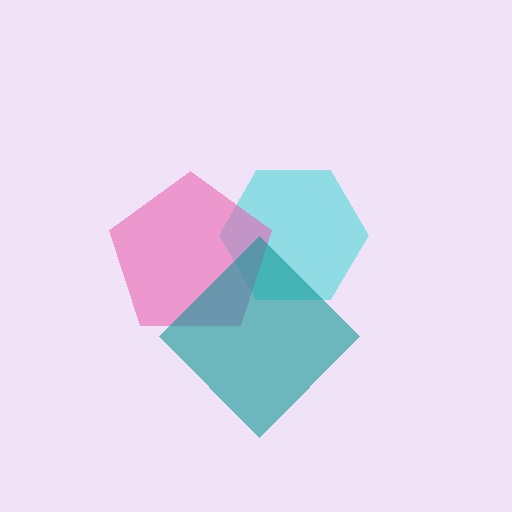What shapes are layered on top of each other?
The layered shapes are: a cyan hexagon, a pink pentagon, a teal diamond.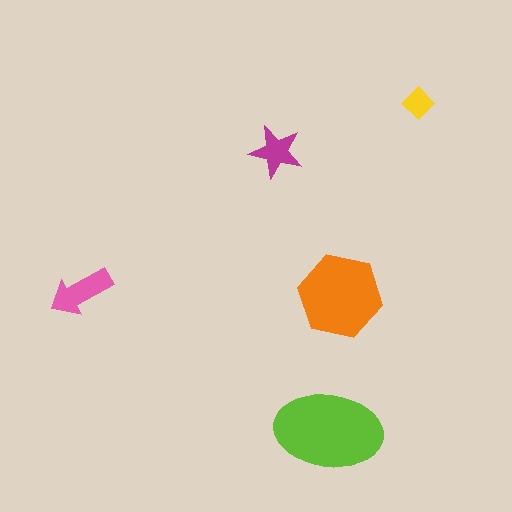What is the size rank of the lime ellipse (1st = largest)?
1st.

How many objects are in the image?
There are 5 objects in the image.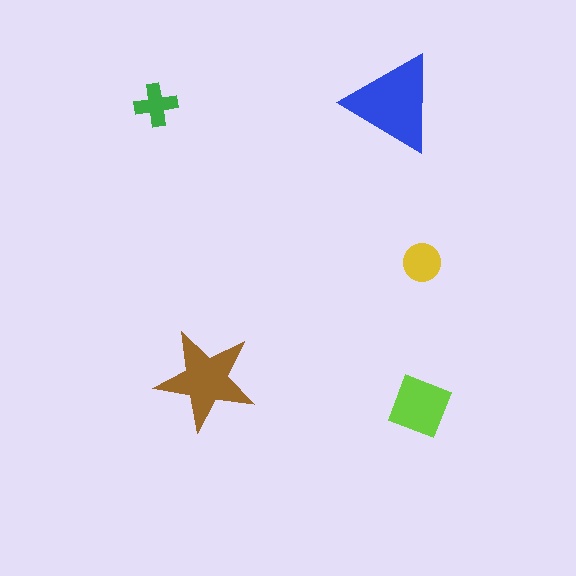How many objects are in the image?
There are 5 objects in the image.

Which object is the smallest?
The green cross.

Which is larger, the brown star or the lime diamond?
The brown star.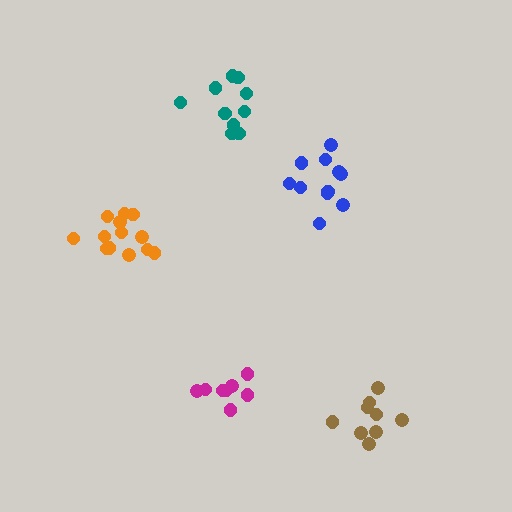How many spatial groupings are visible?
There are 5 spatial groupings.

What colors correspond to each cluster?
The clusters are colored: orange, blue, magenta, brown, teal.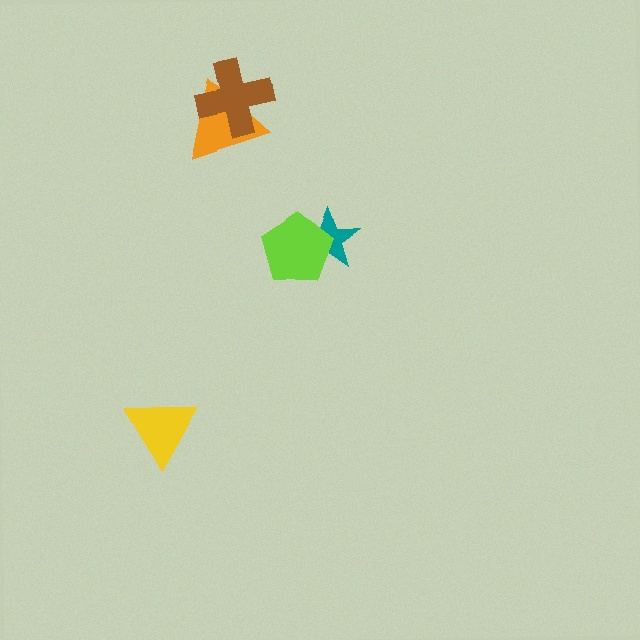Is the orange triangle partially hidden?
Yes, it is partially covered by another shape.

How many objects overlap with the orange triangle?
1 object overlaps with the orange triangle.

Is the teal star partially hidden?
Yes, it is partially covered by another shape.